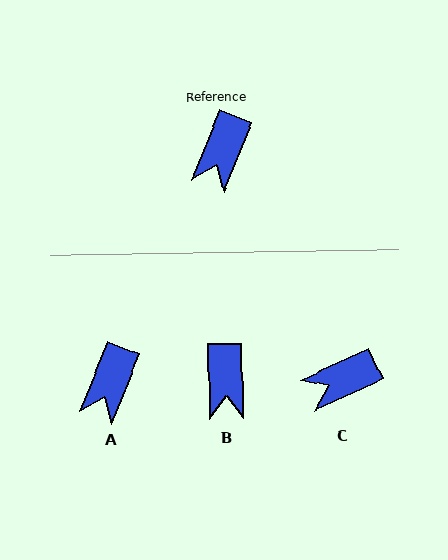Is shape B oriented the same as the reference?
No, it is off by about 24 degrees.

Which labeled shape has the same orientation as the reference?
A.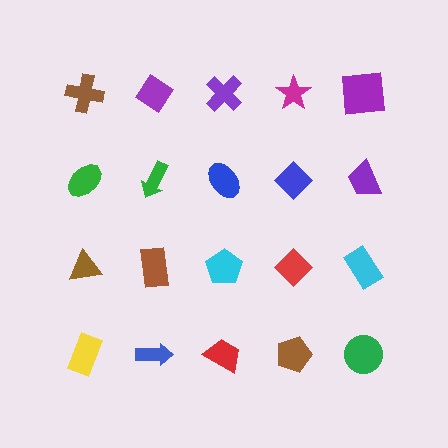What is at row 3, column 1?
A brown triangle.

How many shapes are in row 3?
5 shapes.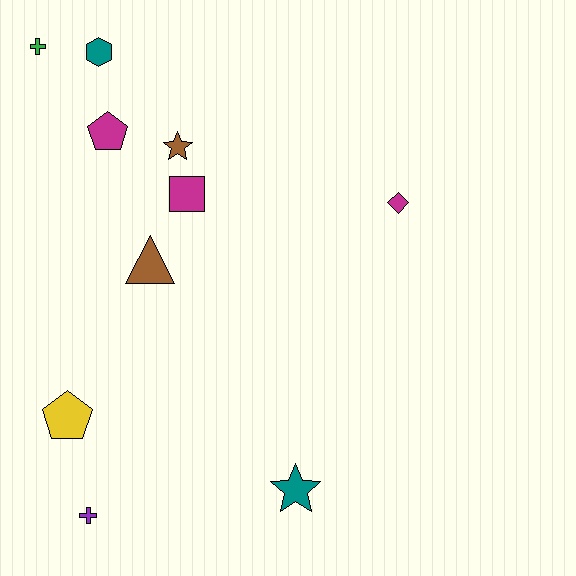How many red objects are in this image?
There are no red objects.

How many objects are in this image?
There are 10 objects.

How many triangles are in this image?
There is 1 triangle.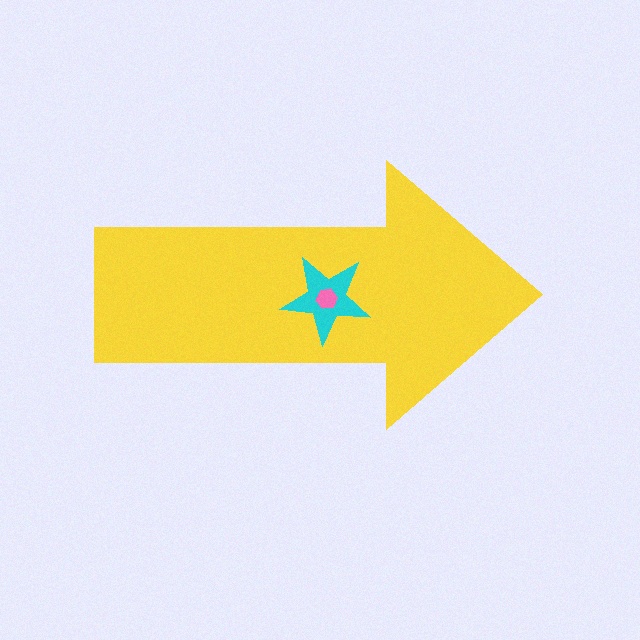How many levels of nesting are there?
3.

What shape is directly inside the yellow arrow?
The cyan star.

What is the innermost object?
The pink hexagon.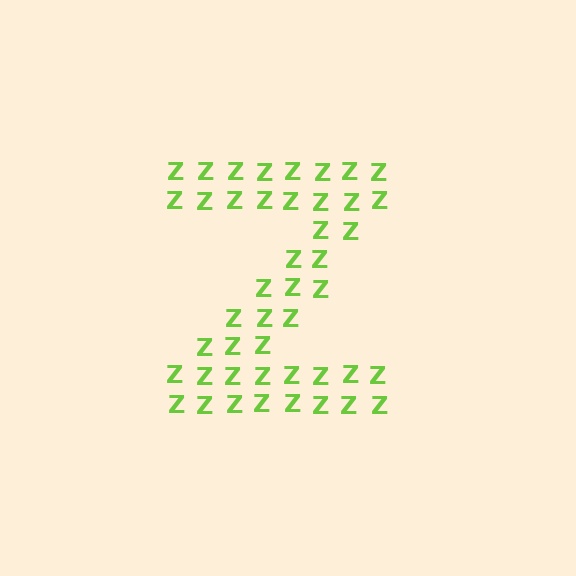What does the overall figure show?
The overall figure shows the letter Z.